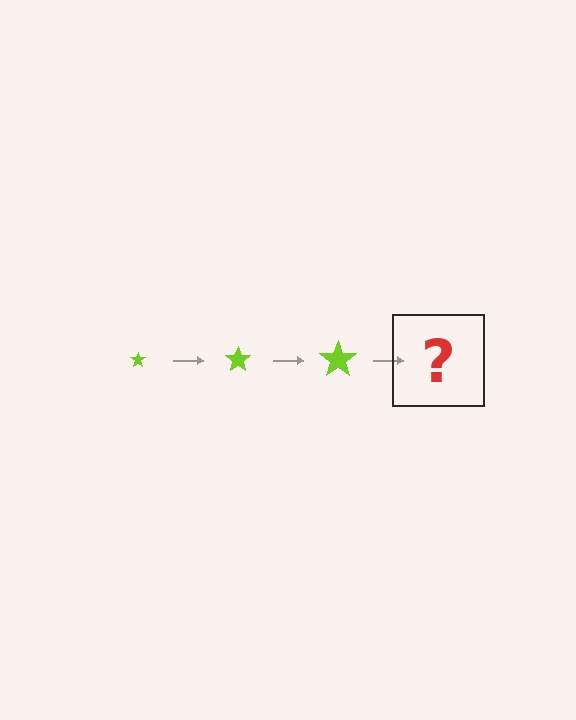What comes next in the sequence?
The next element should be a lime star, larger than the previous one.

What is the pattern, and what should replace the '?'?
The pattern is that the star gets progressively larger each step. The '?' should be a lime star, larger than the previous one.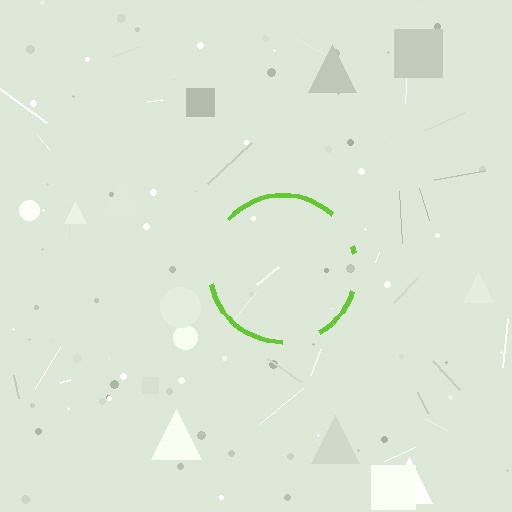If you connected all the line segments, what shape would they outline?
They would outline a circle.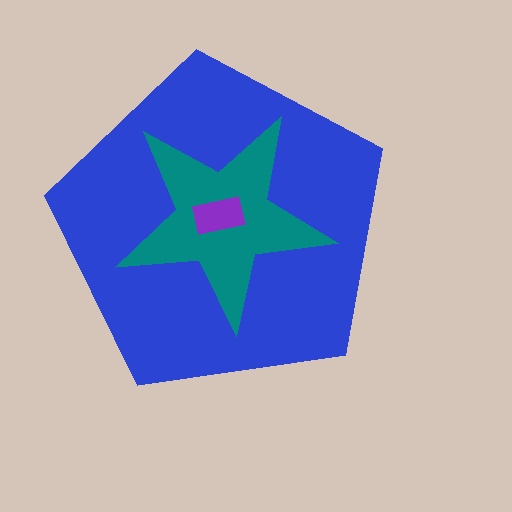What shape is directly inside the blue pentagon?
The teal star.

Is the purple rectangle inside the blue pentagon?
Yes.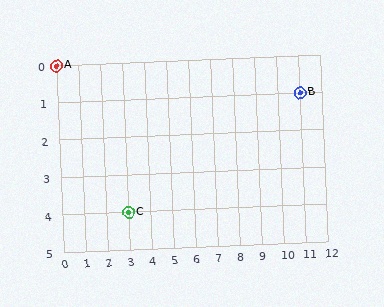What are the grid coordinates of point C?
Point C is at grid coordinates (3, 4).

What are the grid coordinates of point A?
Point A is at grid coordinates (0, 0).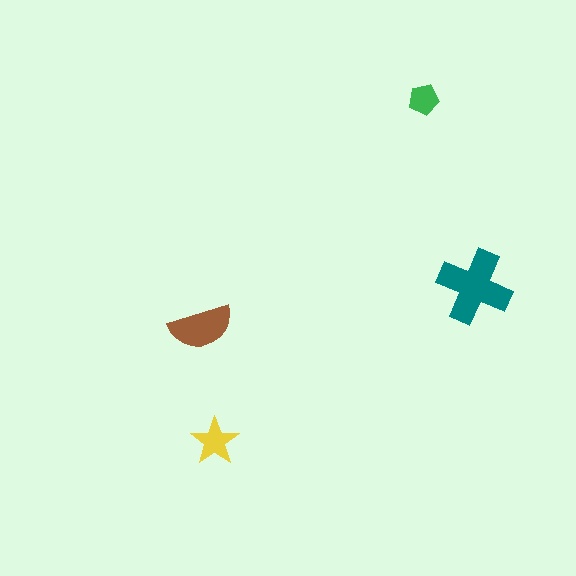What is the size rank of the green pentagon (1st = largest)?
4th.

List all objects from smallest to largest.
The green pentagon, the yellow star, the brown semicircle, the teal cross.